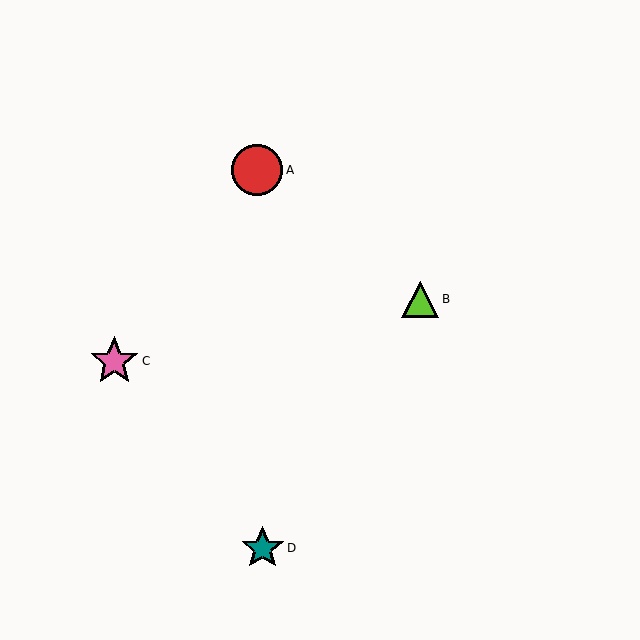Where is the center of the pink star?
The center of the pink star is at (114, 361).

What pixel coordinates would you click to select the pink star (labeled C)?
Click at (114, 361) to select the pink star C.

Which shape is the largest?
The red circle (labeled A) is the largest.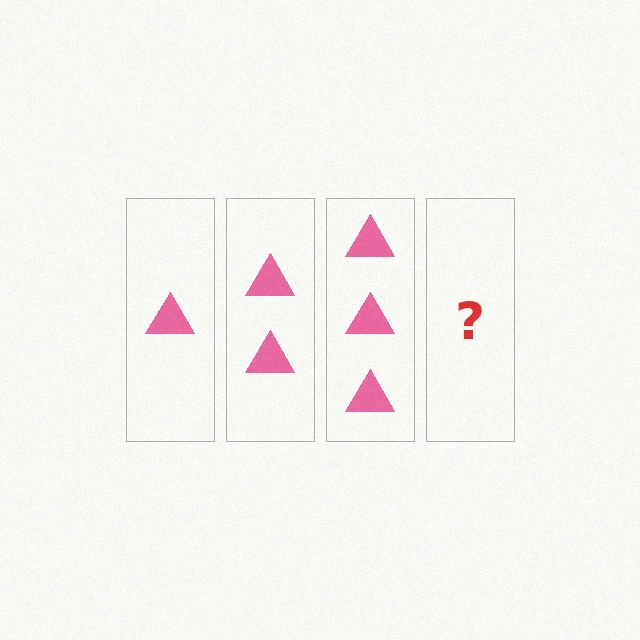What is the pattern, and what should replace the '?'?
The pattern is that each step adds one more triangle. The '?' should be 4 triangles.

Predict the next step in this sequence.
The next step is 4 triangles.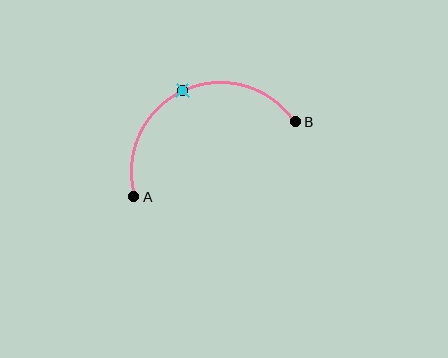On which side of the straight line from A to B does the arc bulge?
The arc bulges above the straight line connecting A and B.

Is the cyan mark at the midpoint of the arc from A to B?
Yes. The cyan mark lies on the arc at equal arc-length from both A and B — it is the arc midpoint.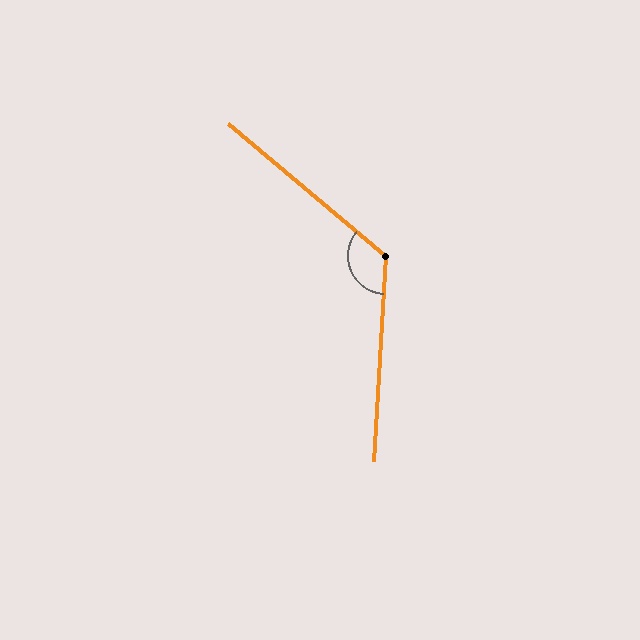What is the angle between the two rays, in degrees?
Approximately 126 degrees.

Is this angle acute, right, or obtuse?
It is obtuse.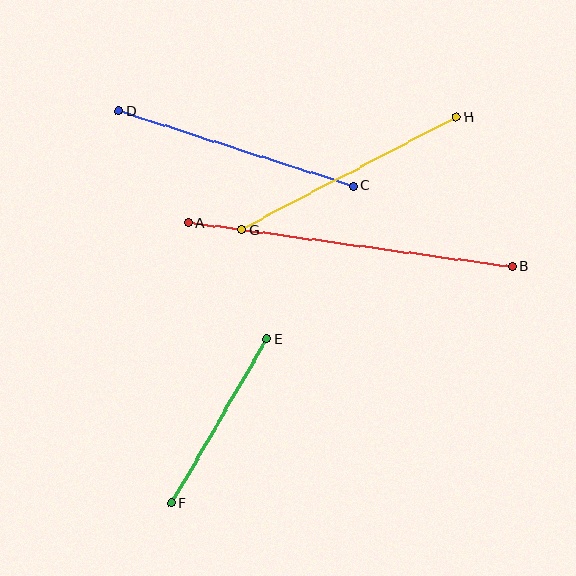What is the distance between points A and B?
The distance is approximately 327 pixels.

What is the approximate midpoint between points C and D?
The midpoint is at approximately (236, 149) pixels.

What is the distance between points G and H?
The distance is approximately 242 pixels.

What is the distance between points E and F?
The distance is approximately 189 pixels.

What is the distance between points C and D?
The distance is approximately 246 pixels.